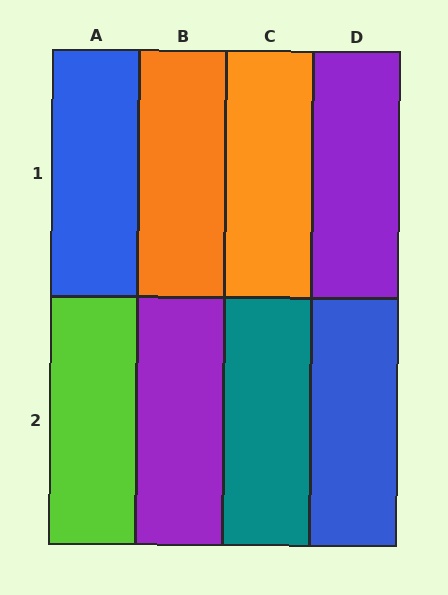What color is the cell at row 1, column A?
Blue.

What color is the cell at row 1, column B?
Orange.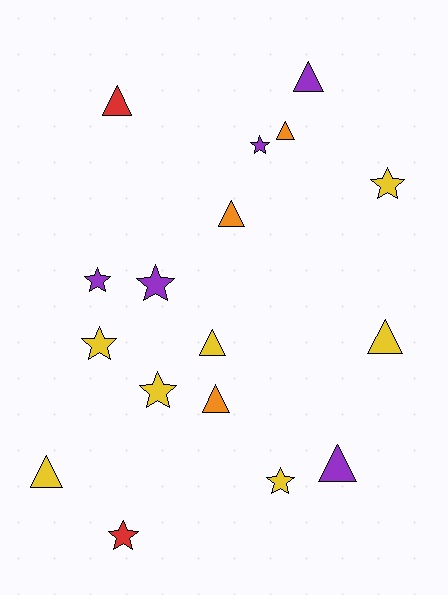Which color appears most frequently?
Yellow, with 7 objects.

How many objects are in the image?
There are 17 objects.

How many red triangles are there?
There is 1 red triangle.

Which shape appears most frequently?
Triangle, with 9 objects.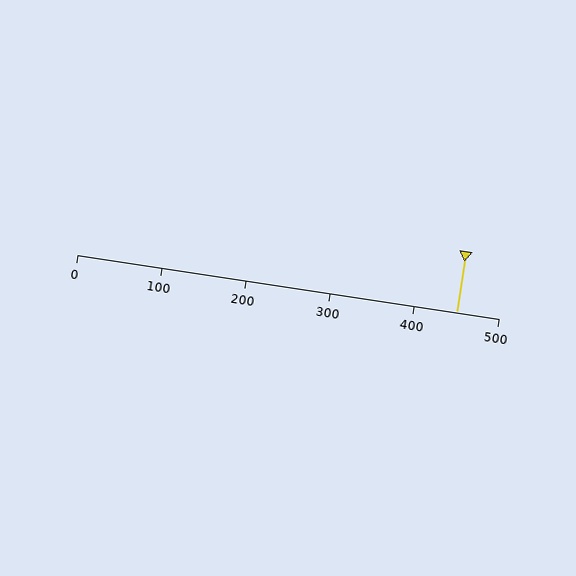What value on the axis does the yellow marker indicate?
The marker indicates approximately 450.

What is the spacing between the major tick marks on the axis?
The major ticks are spaced 100 apart.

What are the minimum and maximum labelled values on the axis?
The axis runs from 0 to 500.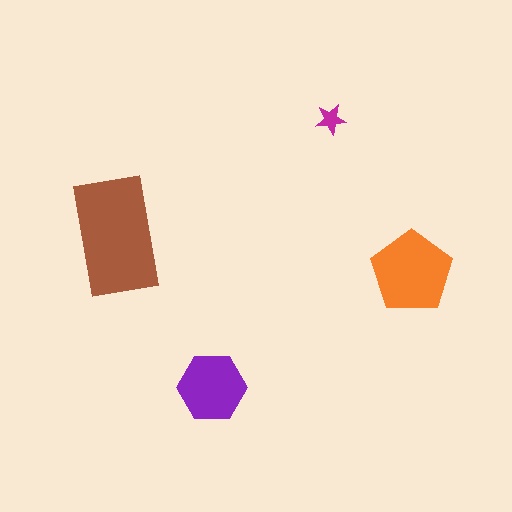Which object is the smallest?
The magenta star.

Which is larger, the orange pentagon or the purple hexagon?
The orange pentagon.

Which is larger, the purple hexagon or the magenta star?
The purple hexagon.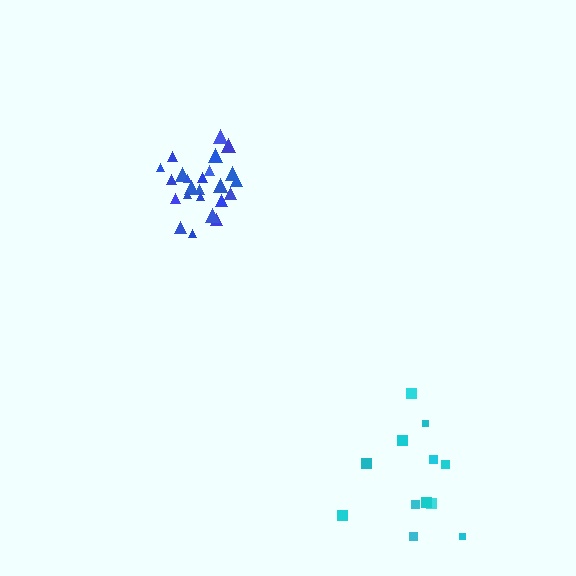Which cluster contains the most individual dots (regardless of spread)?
Blue (24).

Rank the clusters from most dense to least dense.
blue, cyan.